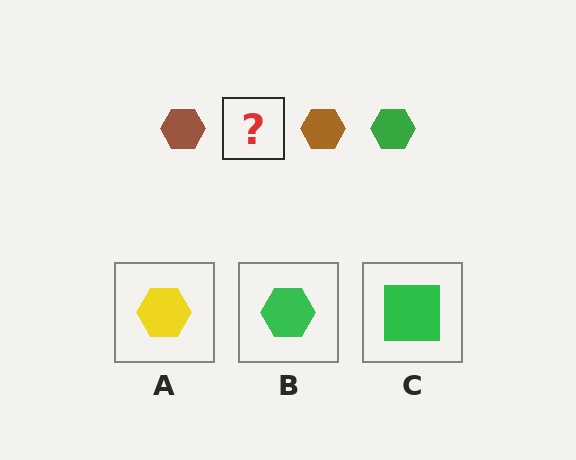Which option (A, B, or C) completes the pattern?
B.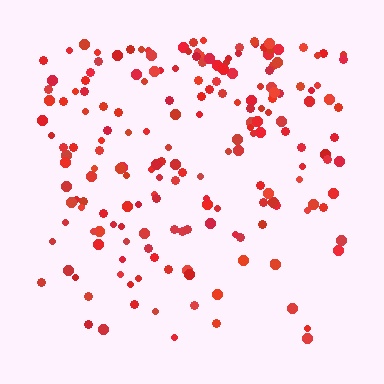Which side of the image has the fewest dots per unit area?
The bottom.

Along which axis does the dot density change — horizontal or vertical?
Vertical.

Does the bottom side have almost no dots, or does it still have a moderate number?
Still a moderate number, just noticeably fewer than the top.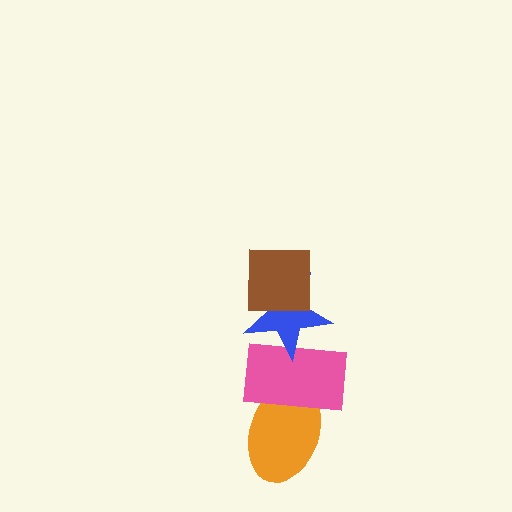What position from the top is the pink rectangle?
The pink rectangle is 3rd from the top.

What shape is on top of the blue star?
The brown square is on top of the blue star.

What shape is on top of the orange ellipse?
The pink rectangle is on top of the orange ellipse.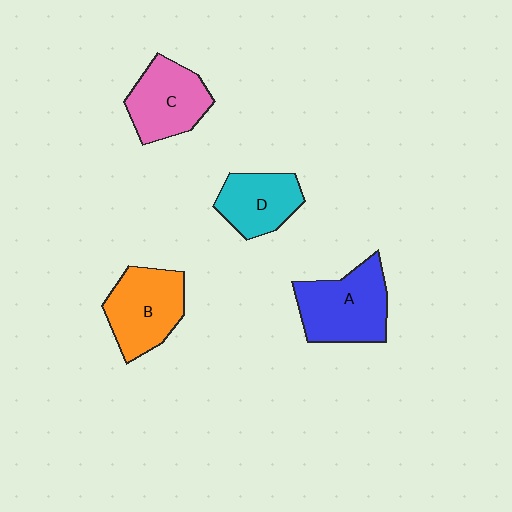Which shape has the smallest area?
Shape D (cyan).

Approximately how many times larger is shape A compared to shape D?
Approximately 1.4 times.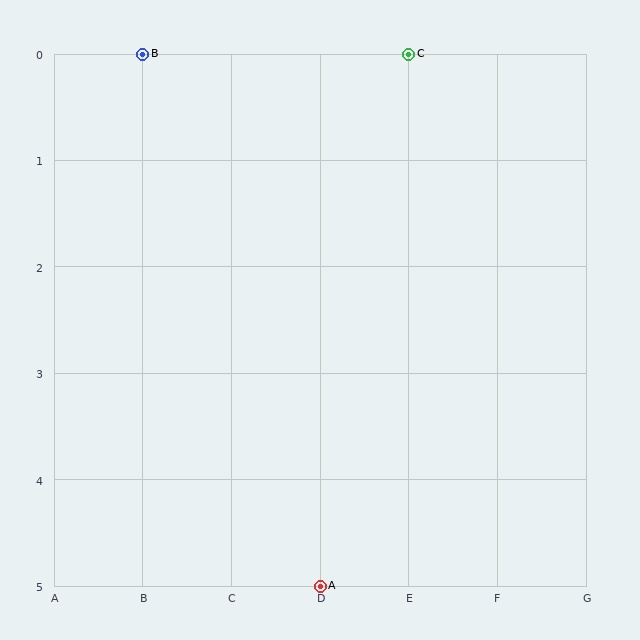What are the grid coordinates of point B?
Point B is at grid coordinates (B, 0).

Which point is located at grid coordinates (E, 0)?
Point C is at (E, 0).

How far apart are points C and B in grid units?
Points C and B are 3 columns apart.